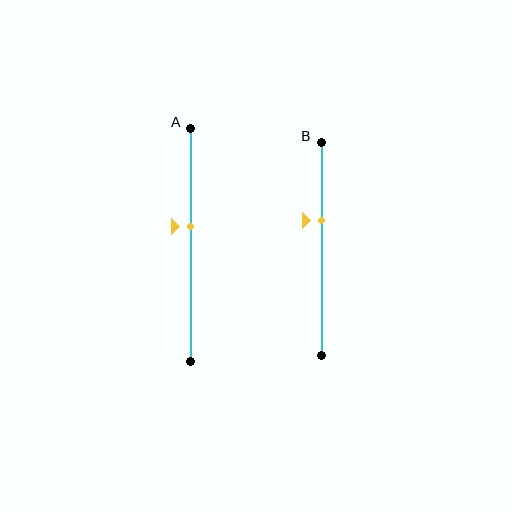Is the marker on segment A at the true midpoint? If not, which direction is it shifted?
No, the marker on segment A is shifted upward by about 8% of the segment length.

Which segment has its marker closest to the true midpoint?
Segment A has its marker closest to the true midpoint.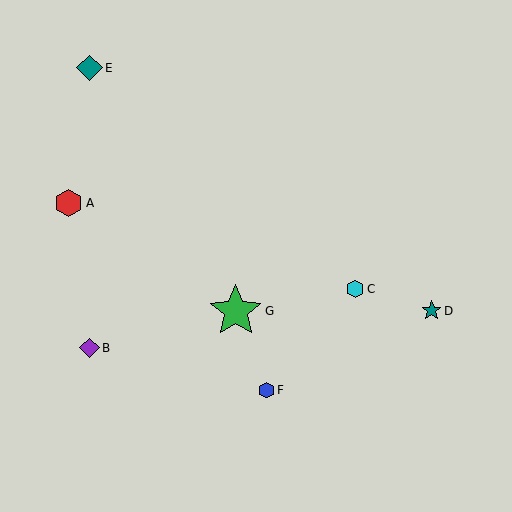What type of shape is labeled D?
Shape D is a teal star.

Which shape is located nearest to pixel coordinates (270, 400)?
The blue hexagon (labeled F) at (266, 390) is nearest to that location.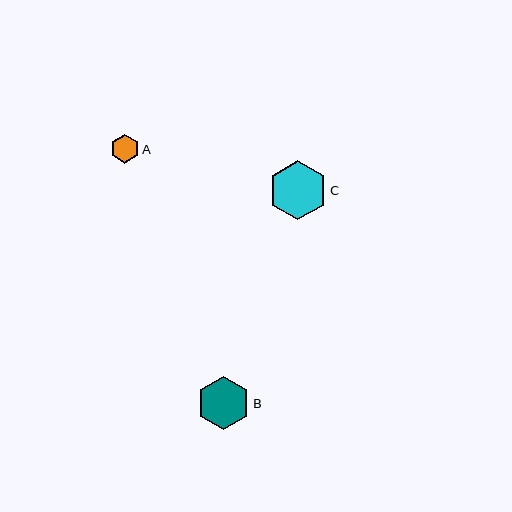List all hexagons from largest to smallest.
From largest to smallest: C, B, A.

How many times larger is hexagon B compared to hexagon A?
Hexagon B is approximately 1.8 times the size of hexagon A.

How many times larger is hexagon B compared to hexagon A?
Hexagon B is approximately 1.8 times the size of hexagon A.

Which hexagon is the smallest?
Hexagon A is the smallest with a size of approximately 29 pixels.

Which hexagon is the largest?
Hexagon C is the largest with a size of approximately 59 pixels.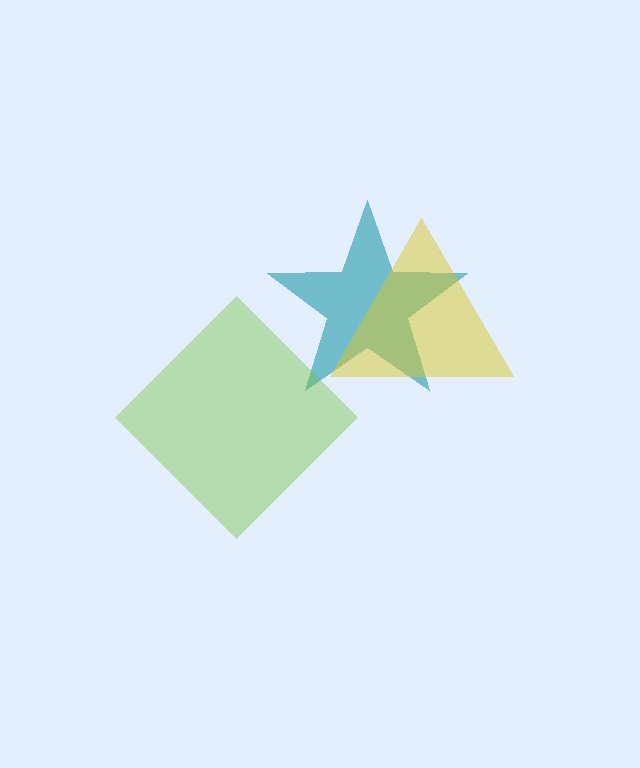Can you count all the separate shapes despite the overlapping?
Yes, there are 3 separate shapes.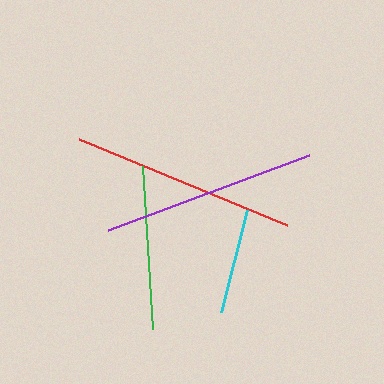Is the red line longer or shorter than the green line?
The red line is longer than the green line.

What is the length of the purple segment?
The purple segment is approximately 215 pixels long.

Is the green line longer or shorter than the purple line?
The purple line is longer than the green line.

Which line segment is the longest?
The red line is the longest at approximately 225 pixels.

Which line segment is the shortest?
The cyan line is the shortest at approximately 106 pixels.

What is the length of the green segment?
The green segment is approximately 164 pixels long.